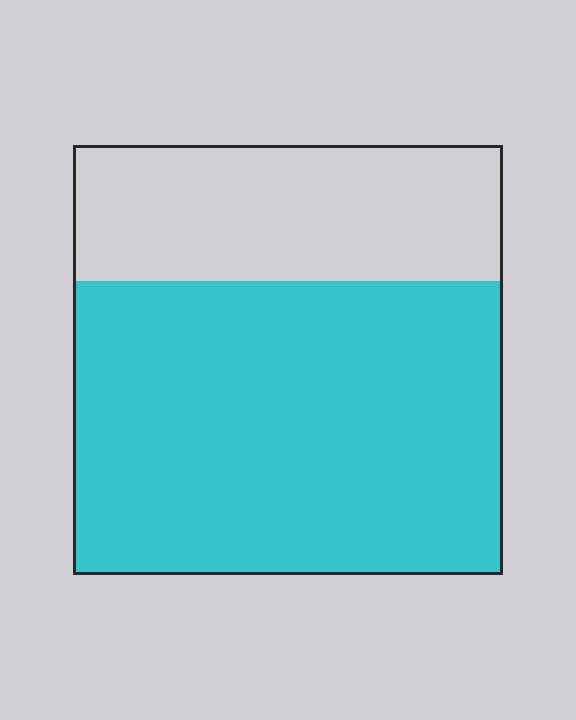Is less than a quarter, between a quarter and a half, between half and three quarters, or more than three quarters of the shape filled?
Between half and three quarters.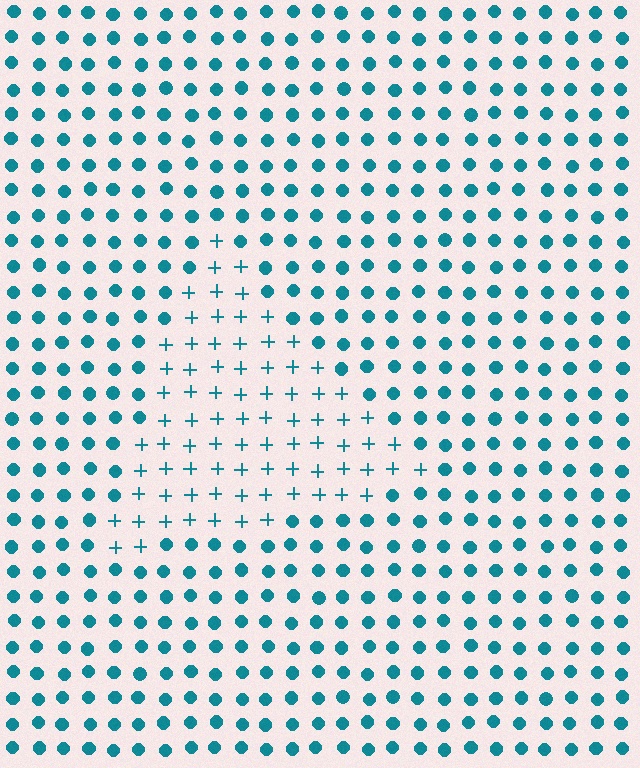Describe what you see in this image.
The image is filled with small teal elements arranged in a uniform grid. A triangle-shaped region contains plus signs, while the surrounding area contains circles. The boundary is defined purely by the change in element shape.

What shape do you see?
I see a triangle.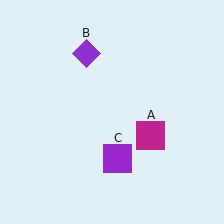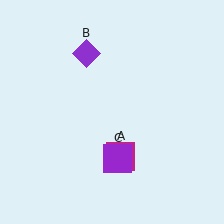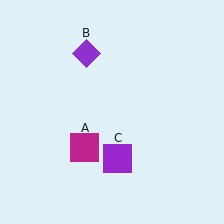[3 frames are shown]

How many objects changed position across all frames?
1 object changed position: magenta square (object A).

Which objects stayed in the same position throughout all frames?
Purple diamond (object B) and purple square (object C) remained stationary.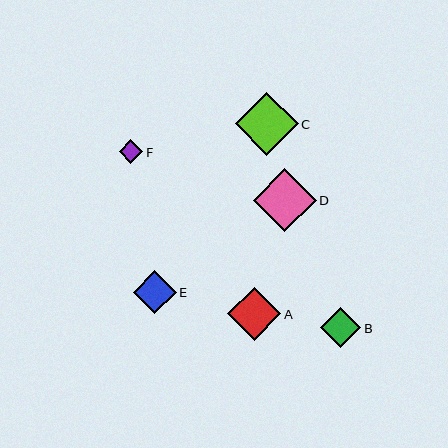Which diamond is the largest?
Diamond C is the largest with a size of approximately 63 pixels.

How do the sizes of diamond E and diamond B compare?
Diamond E and diamond B are approximately the same size.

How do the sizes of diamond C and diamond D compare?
Diamond C and diamond D are approximately the same size.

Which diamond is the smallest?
Diamond F is the smallest with a size of approximately 24 pixels.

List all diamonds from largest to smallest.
From largest to smallest: C, D, A, E, B, F.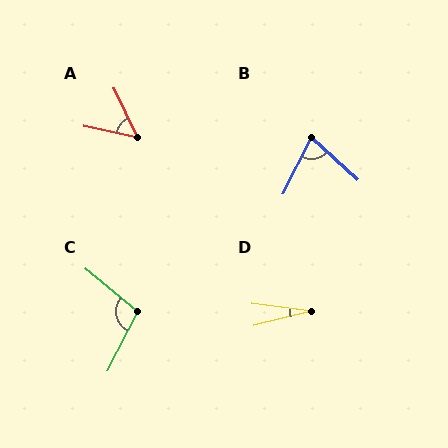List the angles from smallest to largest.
D (21°), A (53°), B (75°), C (102°).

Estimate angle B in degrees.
Approximately 75 degrees.